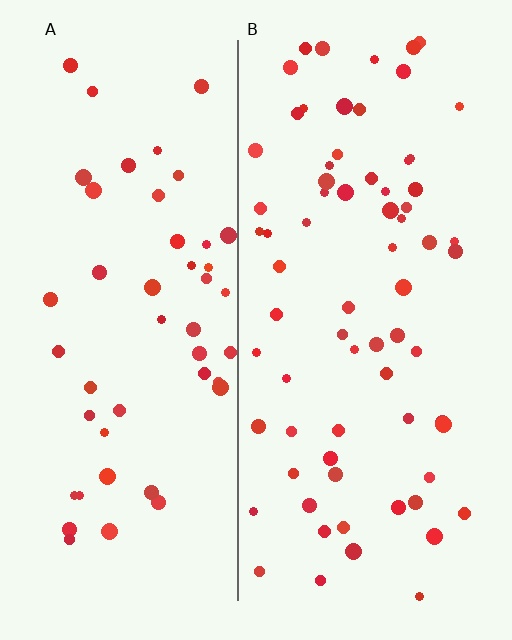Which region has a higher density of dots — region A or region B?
B (the right).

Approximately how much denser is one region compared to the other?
Approximately 1.5× — region B over region A.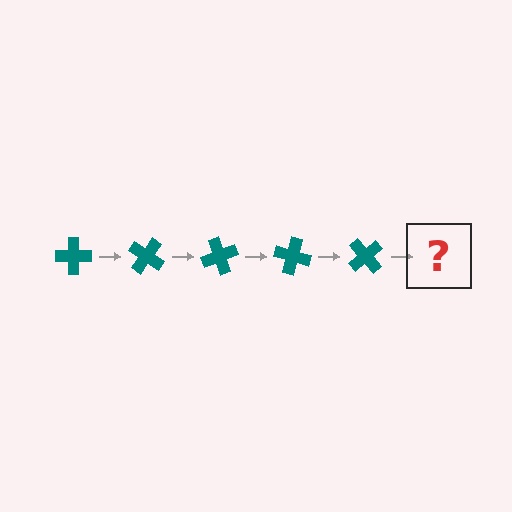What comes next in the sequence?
The next element should be a teal cross rotated 175 degrees.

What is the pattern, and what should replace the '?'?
The pattern is that the cross rotates 35 degrees each step. The '?' should be a teal cross rotated 175 degrees.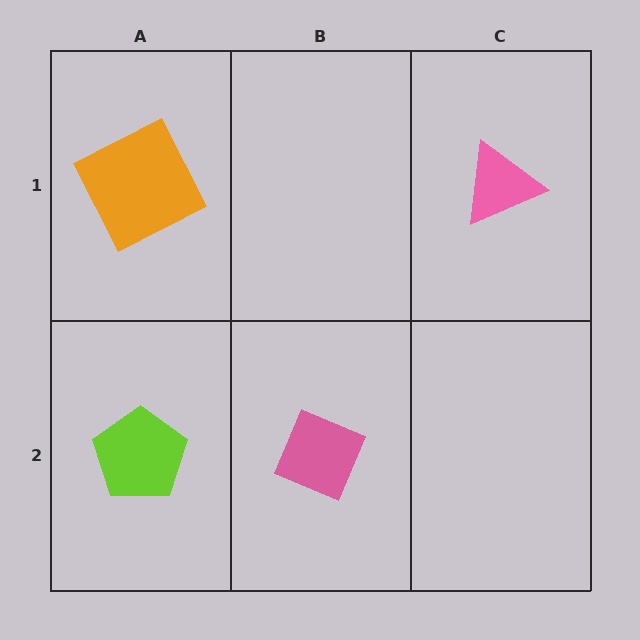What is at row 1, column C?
A pink triangle.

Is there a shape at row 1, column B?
No, that cell is empty.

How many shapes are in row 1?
2 shapes.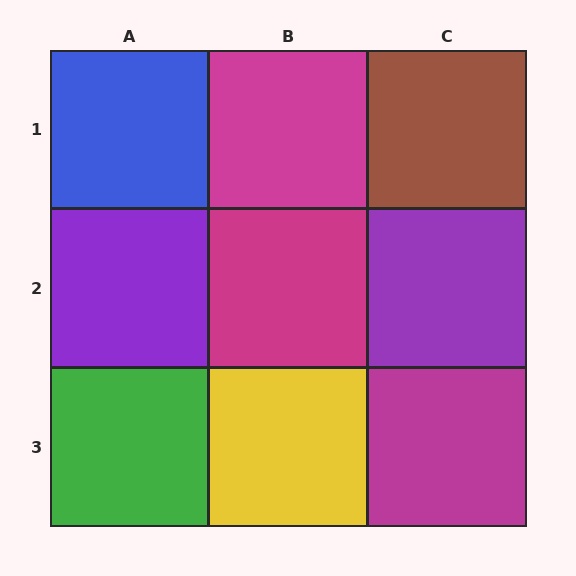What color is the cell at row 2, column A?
Purple.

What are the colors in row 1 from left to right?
Blue, magenta, brown.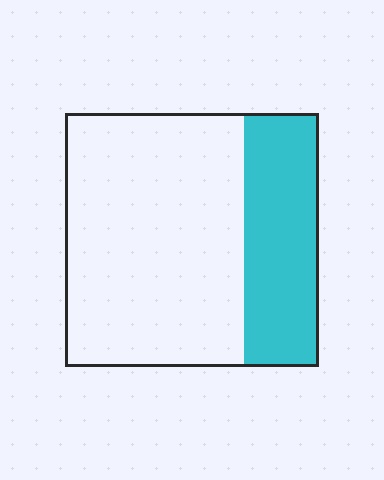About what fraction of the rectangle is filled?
About one third (1/3).